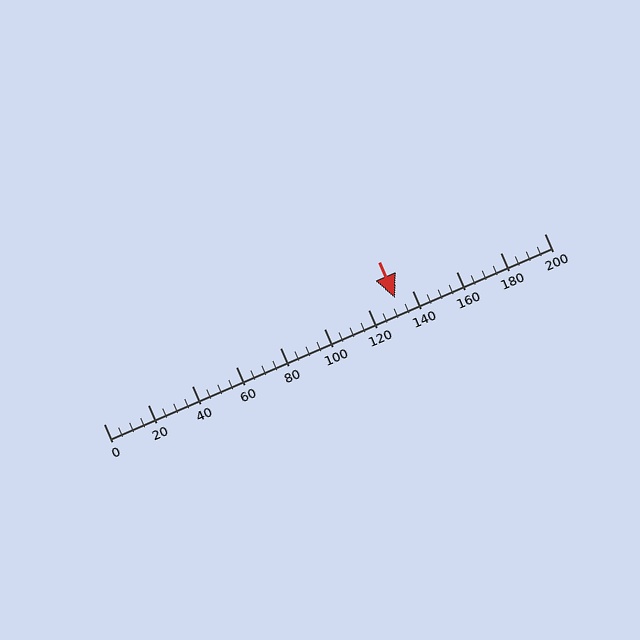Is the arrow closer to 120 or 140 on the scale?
The arrow is closer to 140.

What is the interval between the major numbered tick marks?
The major tick marks are spaced 20 units apart.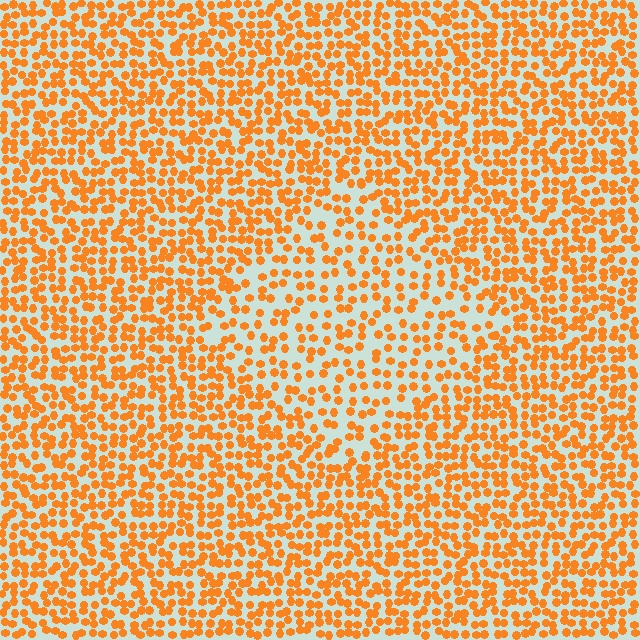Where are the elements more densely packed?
The elements are more densely packed outside the diamond boundary.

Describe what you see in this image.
The image contains small orange elements arranged at two different densities. A diamond-shaped region is visible where the elements are less densely packed than the surrounding area.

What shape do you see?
I see a diamond.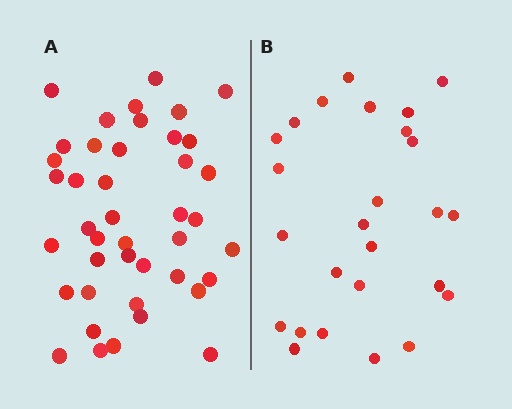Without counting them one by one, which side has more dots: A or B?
Region A (the left region) has more dots.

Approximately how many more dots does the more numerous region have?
Region A has approximately 15 more dots than region B.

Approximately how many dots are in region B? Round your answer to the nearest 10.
About 30 dots. (The exact count is 26, which rounds to 30.)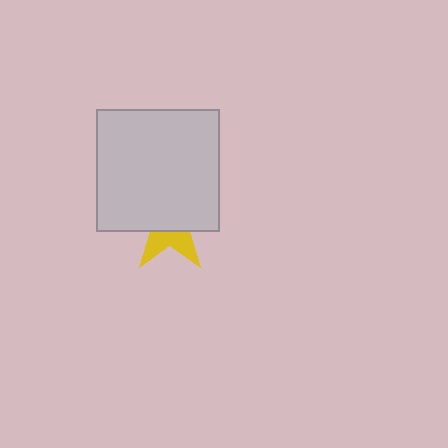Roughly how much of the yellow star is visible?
A small part of it is visible (roughly 37%).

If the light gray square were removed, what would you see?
You would see the complete yellow star.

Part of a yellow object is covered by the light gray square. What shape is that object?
It is a star.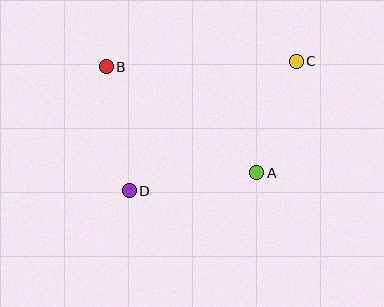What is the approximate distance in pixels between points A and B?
The distance between A and B is approximately 184 pixels.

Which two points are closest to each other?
Points A and C are closest to each other.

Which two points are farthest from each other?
Points C and D are farthest from each other.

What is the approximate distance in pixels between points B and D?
The distance between B and D is approximately 126 pixels.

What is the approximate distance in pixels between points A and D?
The distance between A and D is approximately 128 pixels.